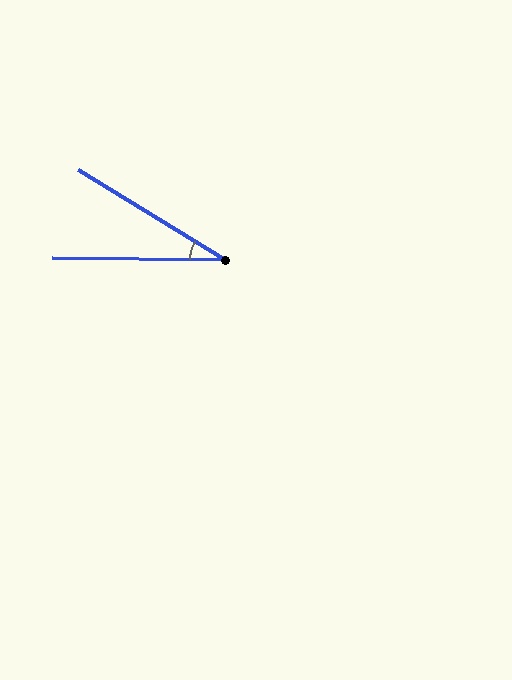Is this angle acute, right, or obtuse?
It is acute.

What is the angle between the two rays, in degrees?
Approximately 31 degrees.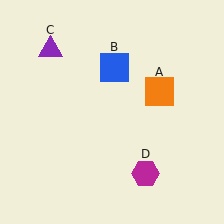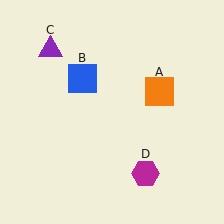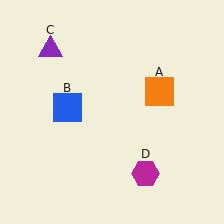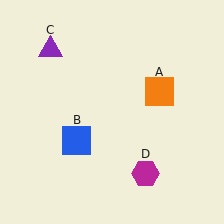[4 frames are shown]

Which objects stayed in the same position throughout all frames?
Orange square (object A) and purple triangle (object C) and magenta hexagon (object D) remained stationary.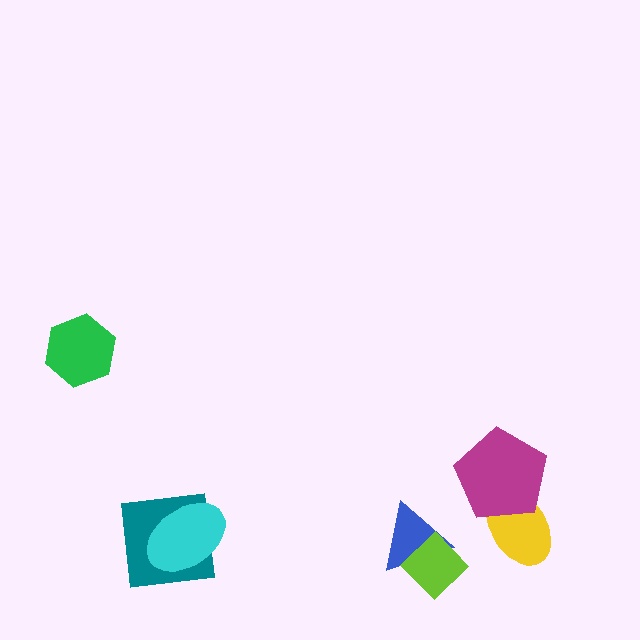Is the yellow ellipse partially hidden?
Yes, it is partially covered by another shape.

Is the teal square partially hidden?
Yes, it is partially covered by another shape.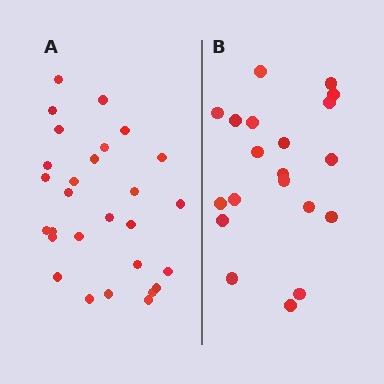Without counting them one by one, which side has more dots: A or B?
Region A (the left region) has more dots.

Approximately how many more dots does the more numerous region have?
Region A has roughly 8 or so more dots than region B.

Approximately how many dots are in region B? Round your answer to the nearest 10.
About 20 dots.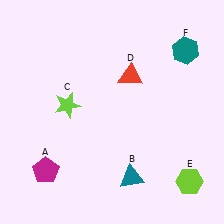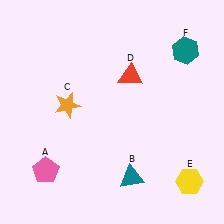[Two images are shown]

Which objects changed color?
A changed from magenta to pink. C changed from lime to orange. E changed from lime to yellow.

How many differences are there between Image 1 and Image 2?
There are 3 differences between the two images.